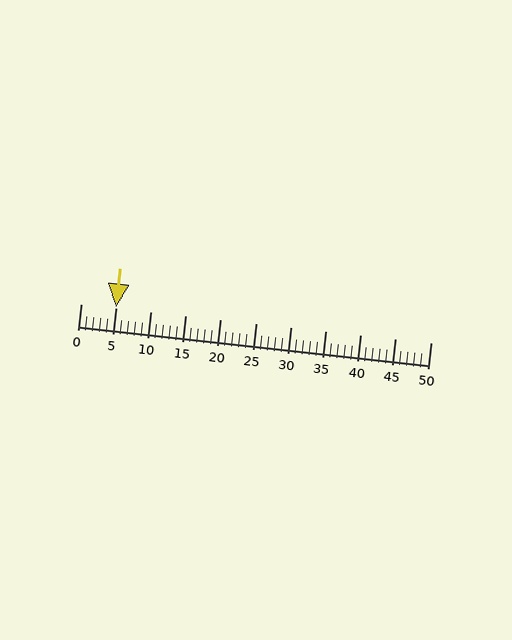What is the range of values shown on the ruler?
The ruler shows values from 0 to 50.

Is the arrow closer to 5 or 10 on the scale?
The arrow is closer to 5.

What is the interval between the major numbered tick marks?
The major tick marks are spaced 5 units apart.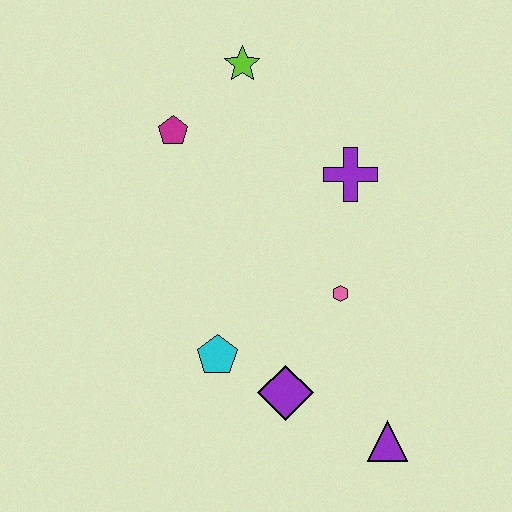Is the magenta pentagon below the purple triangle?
No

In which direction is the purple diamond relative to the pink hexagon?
The purple diamond is below the pink hexagon.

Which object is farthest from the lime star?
The purple triangle is farthest from the lime star.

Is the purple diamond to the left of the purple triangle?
Yes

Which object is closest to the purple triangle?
The purple diamond is closest to the purple triangle.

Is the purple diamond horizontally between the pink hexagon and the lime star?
Yes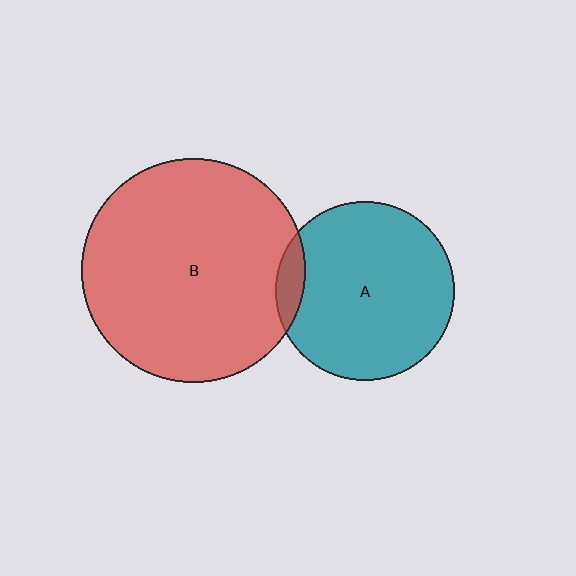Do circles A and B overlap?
Yes.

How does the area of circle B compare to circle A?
Approximately 1.6 times.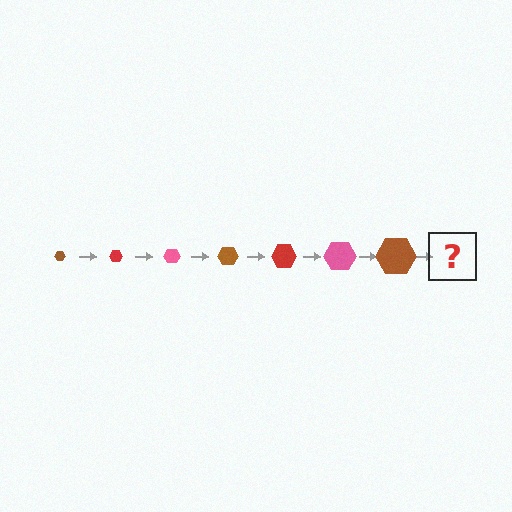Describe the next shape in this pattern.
It should be a red hexagon, larger than the previous one.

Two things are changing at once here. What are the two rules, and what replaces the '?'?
The two rules are that the hexagon grows larger each step and the color cycles through brown, red, and pink. The '?' should be a red hexagon, larger than the previous one.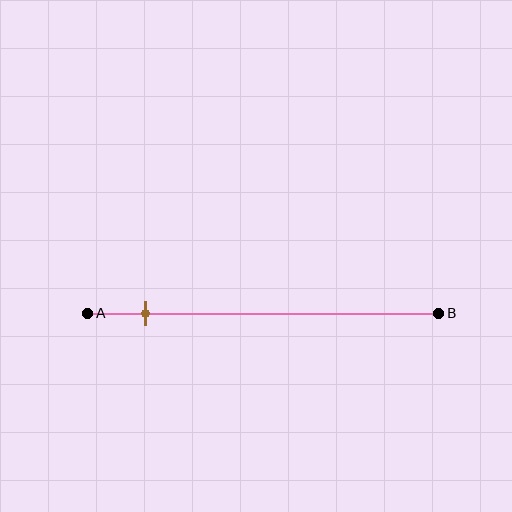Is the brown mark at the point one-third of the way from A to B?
No, the mark is at about 15% from A, not at the 33% one-third point.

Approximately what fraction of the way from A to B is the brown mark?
The brown mark is approximately 15% of the way from A to B.